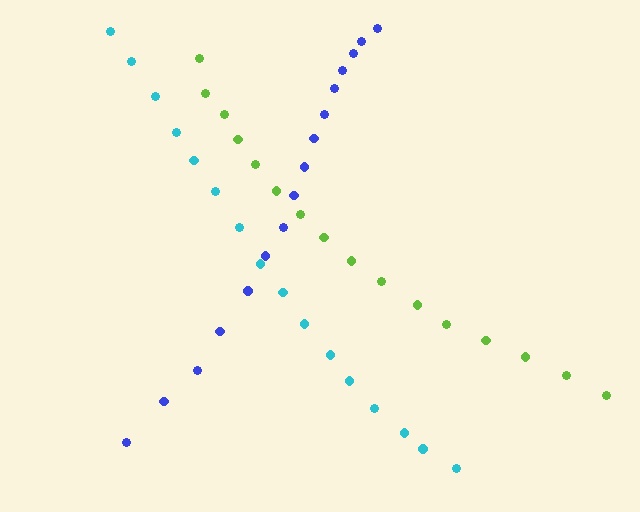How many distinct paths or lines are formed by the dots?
There are 3 distinct paths.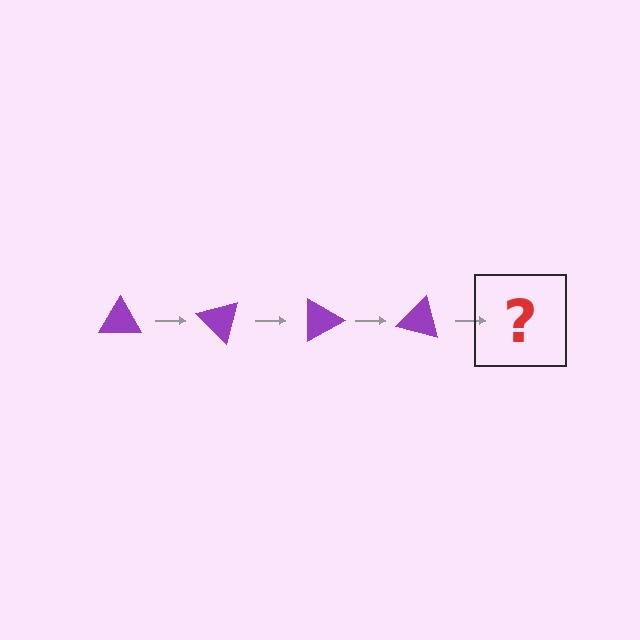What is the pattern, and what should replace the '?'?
The pattern is that the triangle rotates 45 degrees each step. The '?' should be a purple triangle rotated 180 degrees.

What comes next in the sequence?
The next element should be a purple triangle rotated 180 degrees.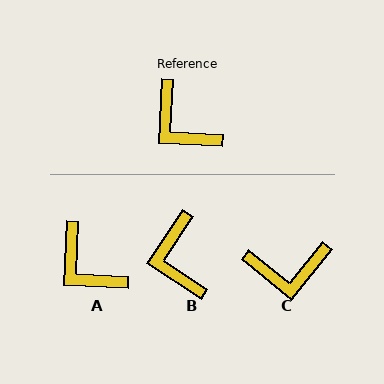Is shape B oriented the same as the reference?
No, it is off by about 31 degrees.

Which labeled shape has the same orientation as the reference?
A.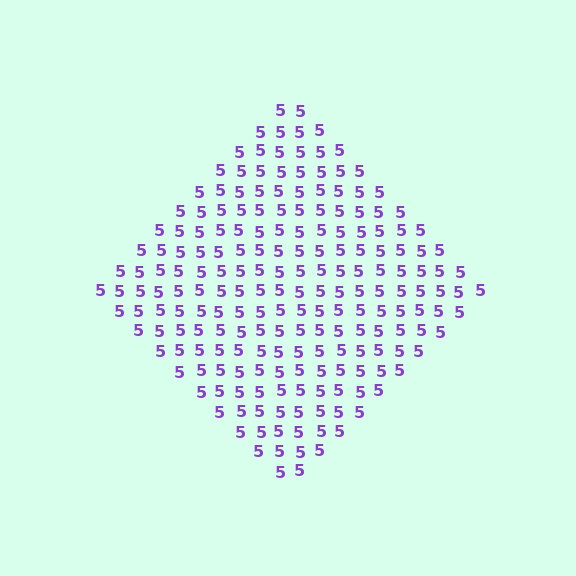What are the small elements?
The small elements are digit 5's.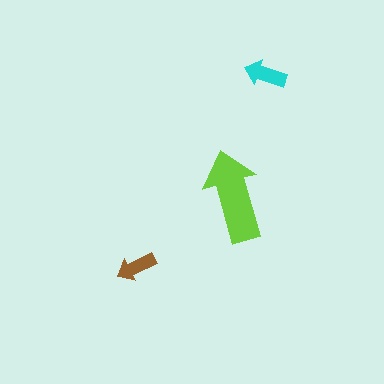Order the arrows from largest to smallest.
the lime one, the cyan one, the brown one.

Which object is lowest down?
The brown arrow is bottommost.